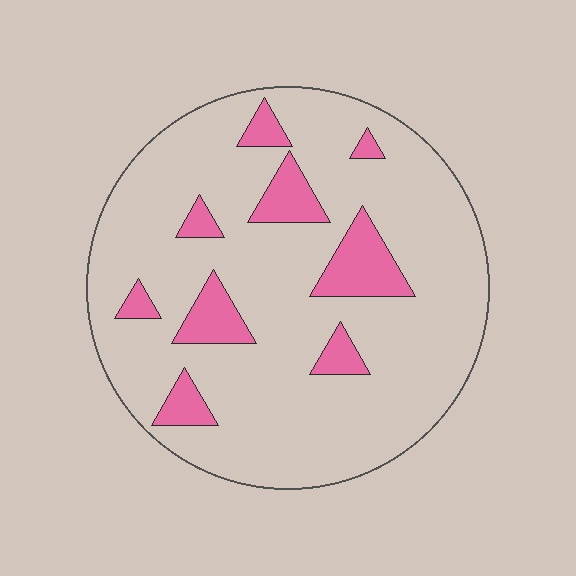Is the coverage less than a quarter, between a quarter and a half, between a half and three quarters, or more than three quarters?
Less than a quarter.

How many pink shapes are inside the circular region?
9.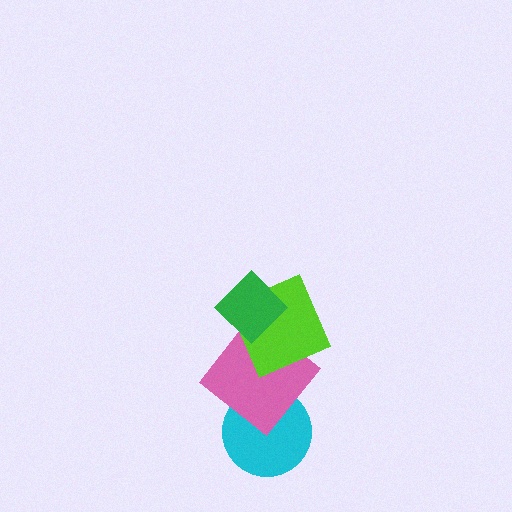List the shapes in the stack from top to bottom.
From top to bottom: the green diamond, the lime square, the pink diamond, the cyan circle.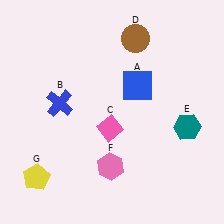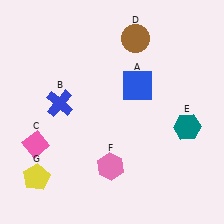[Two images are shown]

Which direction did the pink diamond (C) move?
The pink diamond (C) moved left.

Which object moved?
The pink diamond (C) moved left.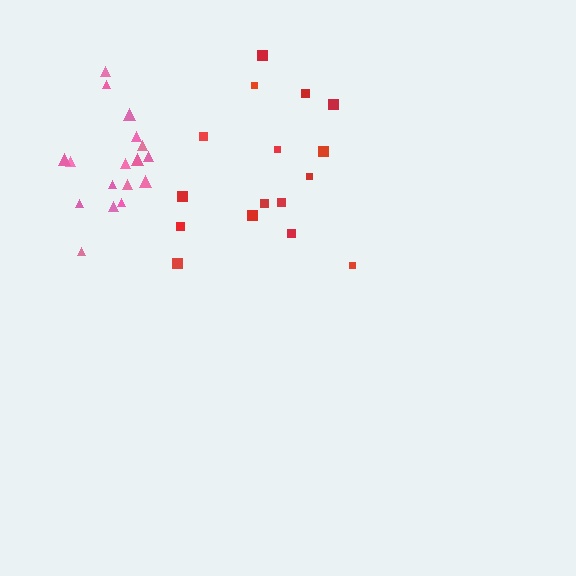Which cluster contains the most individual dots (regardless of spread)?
Pink (17).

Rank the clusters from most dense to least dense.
pink, red.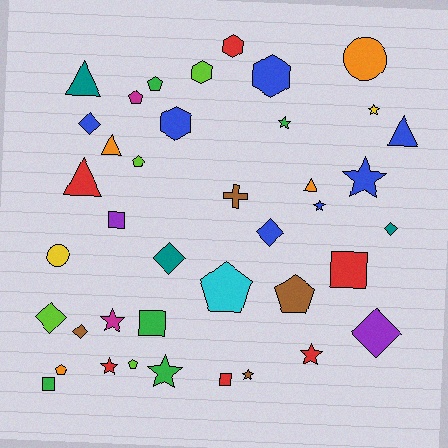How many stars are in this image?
There are 9 stars.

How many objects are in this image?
There are 40 objects.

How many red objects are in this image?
There are 6 red objects.